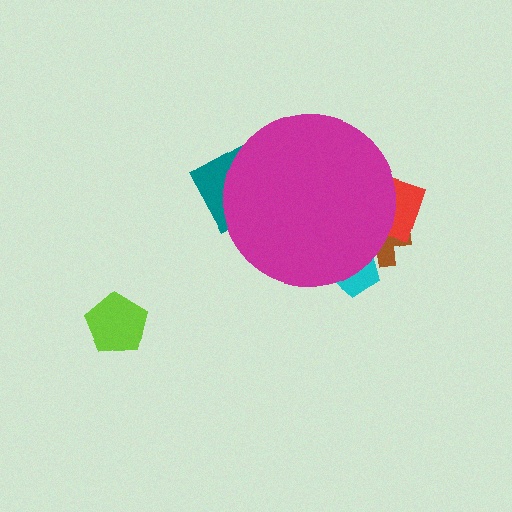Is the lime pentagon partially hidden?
No, the lime pentagon is fully visible.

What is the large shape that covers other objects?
A magenta circle.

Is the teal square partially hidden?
Yes, the teal square is partially hidden behind the magenta circle.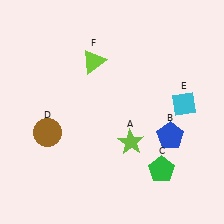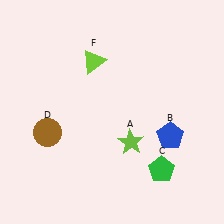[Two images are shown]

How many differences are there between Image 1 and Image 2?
There is 1 difference between the two images.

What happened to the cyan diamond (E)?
The cyan diamond (E) was removed in Image 2. It was in the top-right area of Image 1.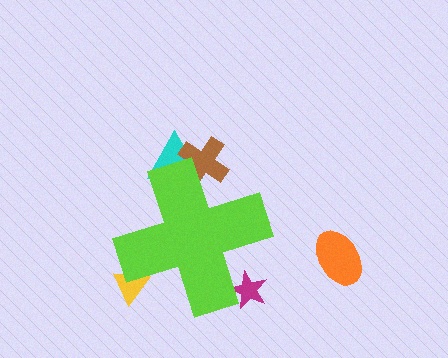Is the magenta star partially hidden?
Yes, the magenta star is partially hidden behind the lime cross.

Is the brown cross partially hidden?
Yes, the brown cross is partially hidden behind the lime cross.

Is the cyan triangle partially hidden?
Yes, the cyan triangle is partially hidden behind the lime cross.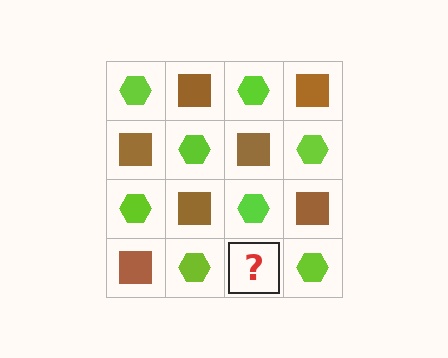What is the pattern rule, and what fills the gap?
The rule is that it alternates lime hexagon and brown square in a checkerboard pattern. The gap should be filled with a brown square.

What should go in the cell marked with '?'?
The missing cell should contain a brown square.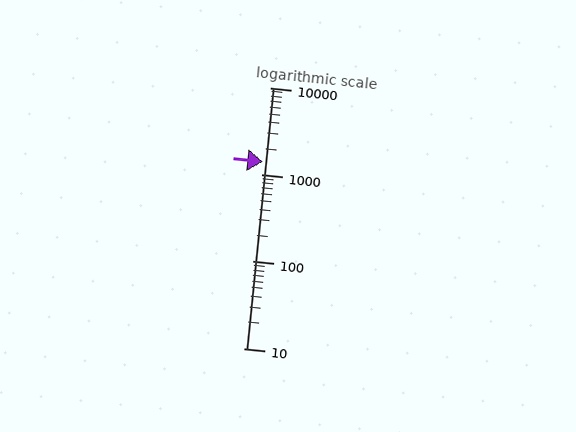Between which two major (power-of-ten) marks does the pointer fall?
The pointer is between 1000 and 10000.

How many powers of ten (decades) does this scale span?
The scale spans 3 decades, from 10 to 10000.